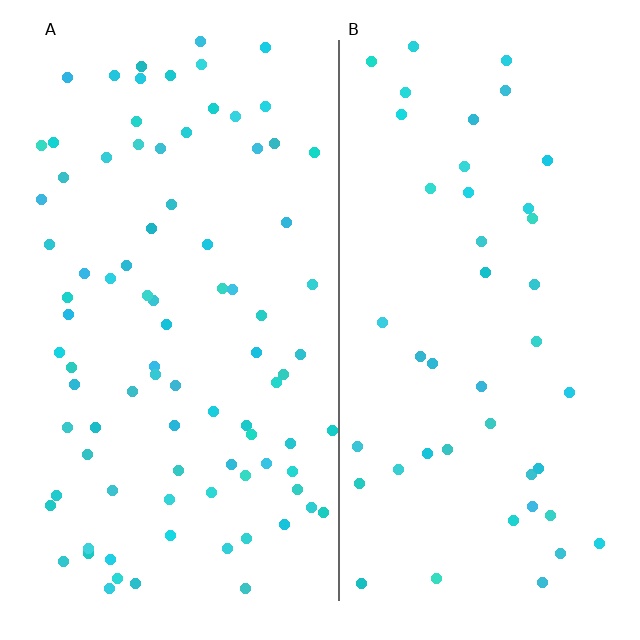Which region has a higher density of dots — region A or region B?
A (the left).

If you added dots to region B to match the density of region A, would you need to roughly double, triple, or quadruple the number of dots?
Approximately double.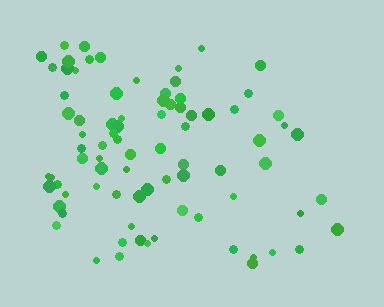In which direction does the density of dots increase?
From right to left, with the left side densest.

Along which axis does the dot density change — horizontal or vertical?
Horizontal.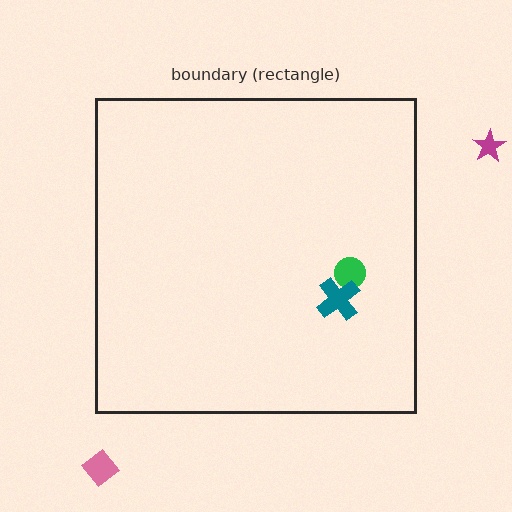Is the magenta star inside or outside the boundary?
Outside.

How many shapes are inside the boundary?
2 inside, 2 outside.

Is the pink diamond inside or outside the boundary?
Outside.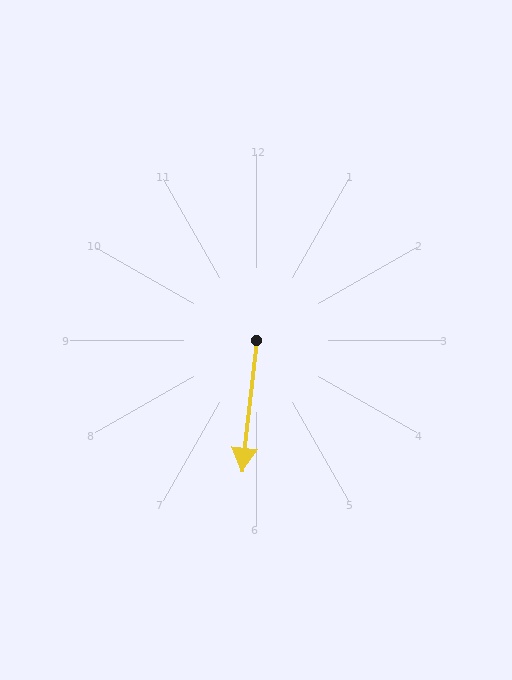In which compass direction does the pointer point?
South.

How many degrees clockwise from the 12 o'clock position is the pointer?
Approximately 186 degrees.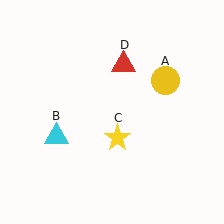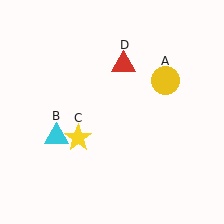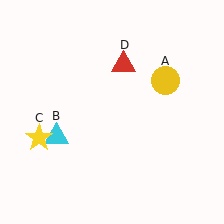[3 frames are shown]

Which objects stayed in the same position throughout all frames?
Yellow circle (object A) and cyan triangle (object B) and red triangle (object D) remained stationary.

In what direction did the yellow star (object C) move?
The yellow star (object C) moved left.